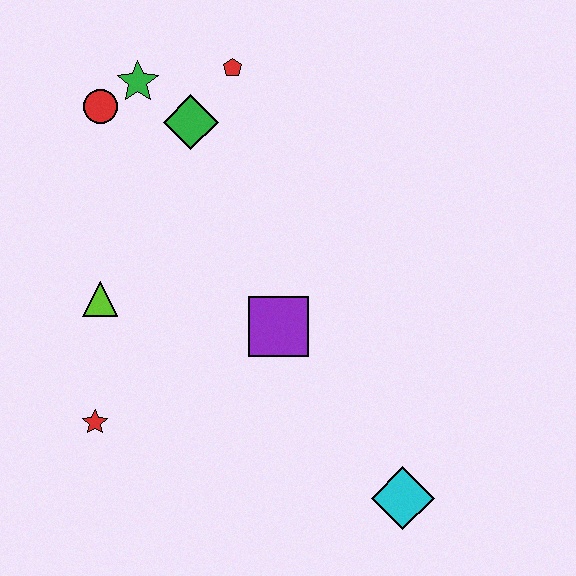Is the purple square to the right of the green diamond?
Yes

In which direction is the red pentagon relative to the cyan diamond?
The red pentagon is above the cyan diamond.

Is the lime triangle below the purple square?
No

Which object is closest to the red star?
The lime triangle is closest to the red star.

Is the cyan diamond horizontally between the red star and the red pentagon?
No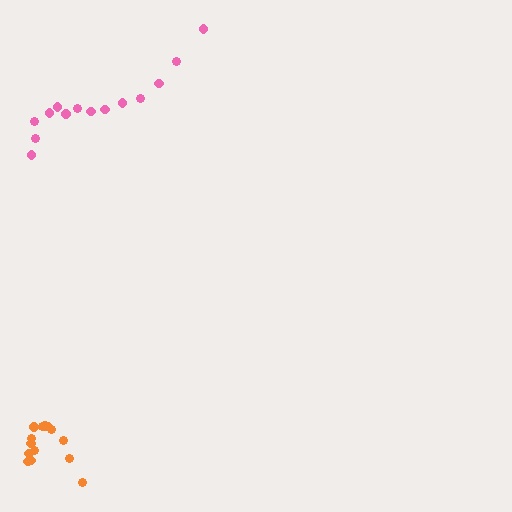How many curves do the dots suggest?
There are 2 distinct paths.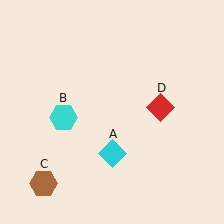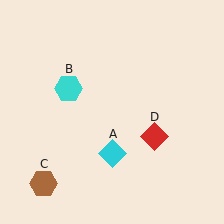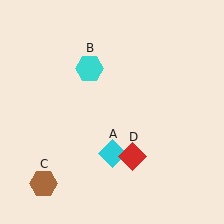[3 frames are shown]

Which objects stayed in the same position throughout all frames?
Cyan diamond (object A) and brown hexagon (object C) remained stationary.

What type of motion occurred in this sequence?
The cyan hexagon (object B), red diamond (object D) rotated clockwise around the center of the scene.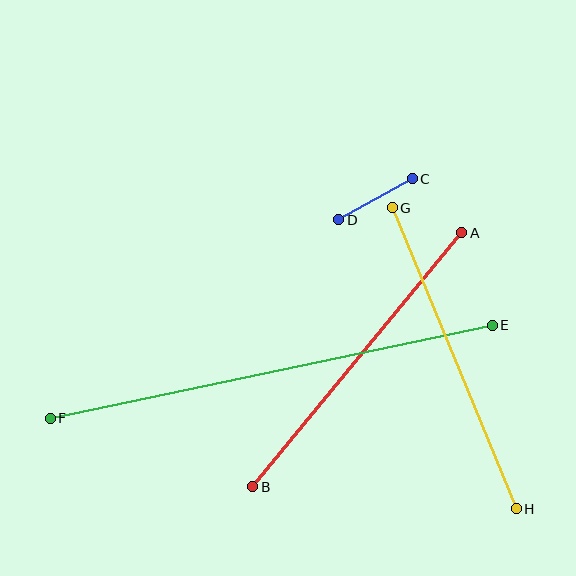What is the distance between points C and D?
The distance is approximately 84 pixels.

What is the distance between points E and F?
The distance is approximately 451 pixels.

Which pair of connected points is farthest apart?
Points E and F are farthest apart.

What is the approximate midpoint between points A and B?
The midpoint is at approximately (357, 360) pixels.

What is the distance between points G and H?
The distance is approximately 326 pixels.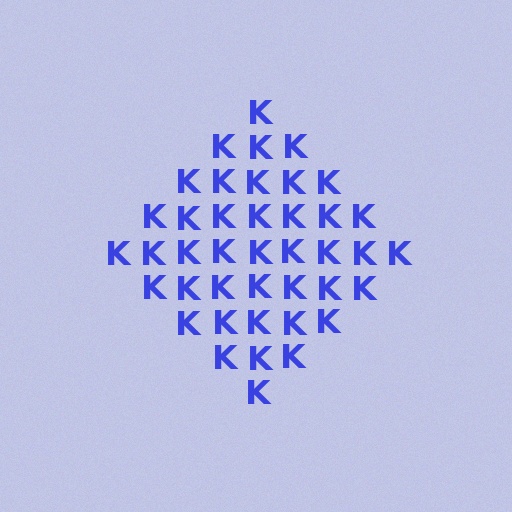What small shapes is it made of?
It is made of small letter K's.